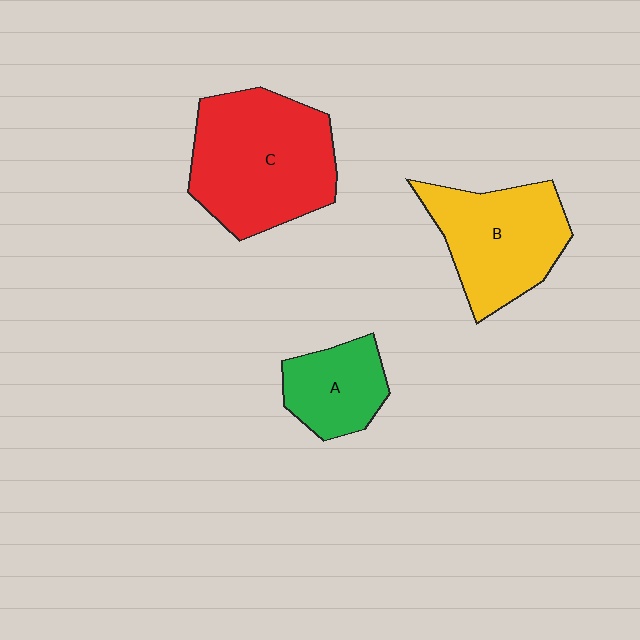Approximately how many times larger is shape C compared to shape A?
Approximately 2.1 times.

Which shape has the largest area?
Shape C (red).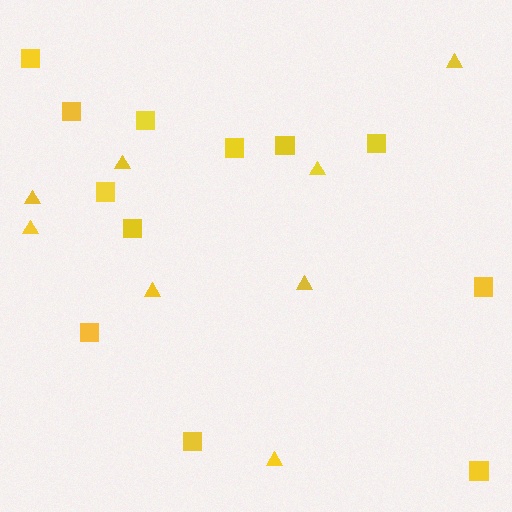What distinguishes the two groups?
There are 2 groups: one group of triangles (8) and one group of squares (12).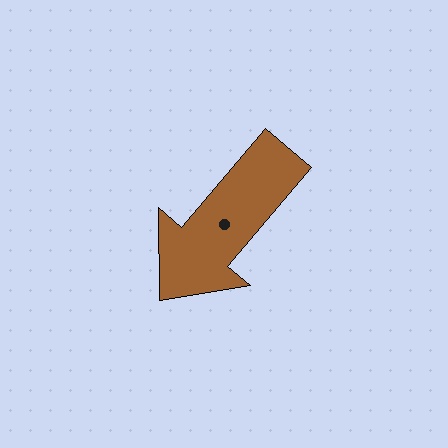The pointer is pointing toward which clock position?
Roughly 7 o'clock.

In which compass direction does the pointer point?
Southwest.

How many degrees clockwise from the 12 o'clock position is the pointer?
Approximately 220 degrees.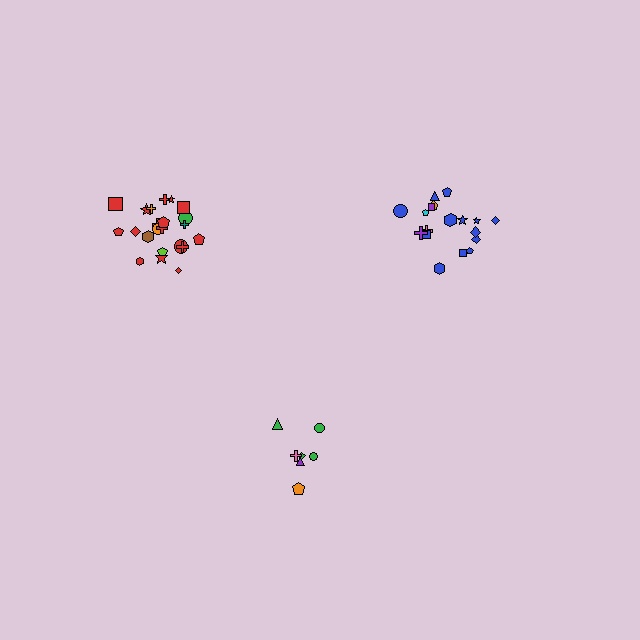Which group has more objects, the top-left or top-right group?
The top-left group.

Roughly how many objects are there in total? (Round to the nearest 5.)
Roughly 45 objects in total.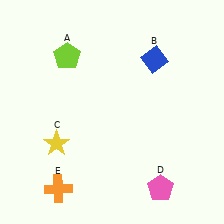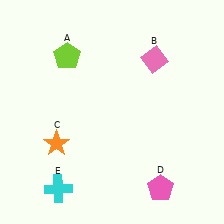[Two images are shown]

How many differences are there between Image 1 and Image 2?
There are 3 differences between the two images.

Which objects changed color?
B changed from blue to pink. C changed from yellow to orange. E changed from orange to cyan.